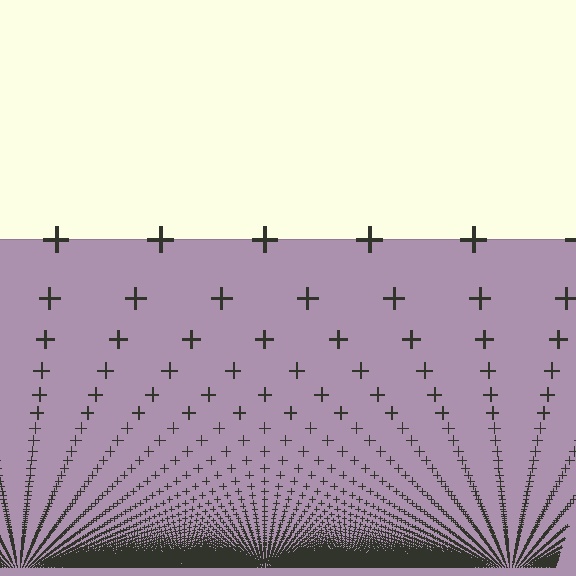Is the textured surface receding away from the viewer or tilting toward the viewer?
The surface appears to tilt toward the viewer. Texture elements get larger and sparser toward the top.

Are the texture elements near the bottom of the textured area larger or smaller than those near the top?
Smaller. The gradient is inverted — elements near the bottom are smaller and denser.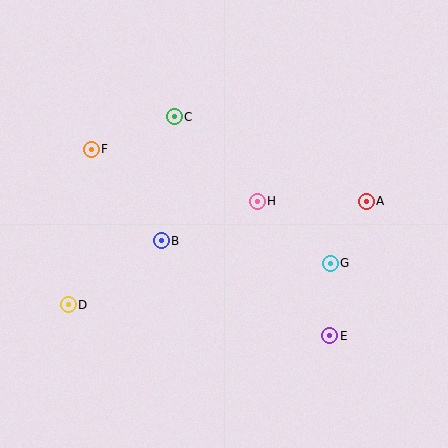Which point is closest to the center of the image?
Point H at (257, 201) is closest to the center.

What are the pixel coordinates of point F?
Point F is at (91, 149).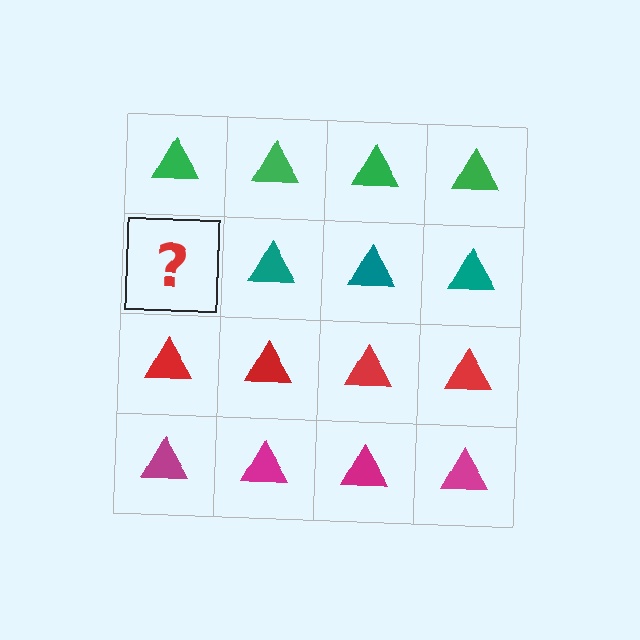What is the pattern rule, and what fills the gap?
The rule is that each row has a consistent color. The gap should be filled with a teal triangle.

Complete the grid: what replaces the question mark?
The question mark should be replaced with a teal triangle.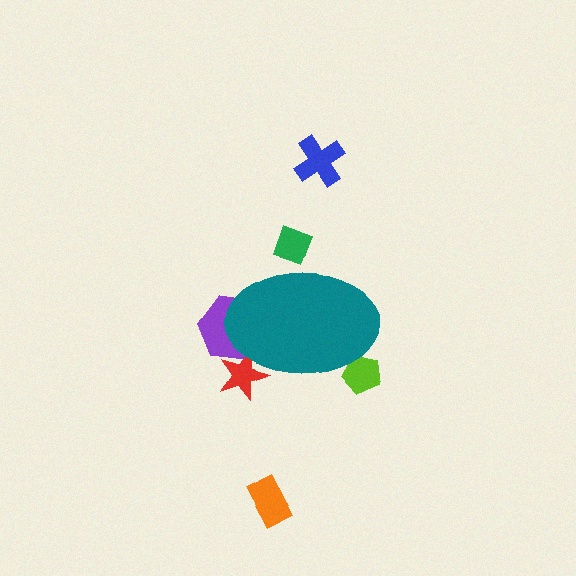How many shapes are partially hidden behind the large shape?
4 shapes are partially hidden.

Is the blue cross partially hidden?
No, the blue cross is fully visible.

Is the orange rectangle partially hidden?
No, the orange rectangle is fully visible.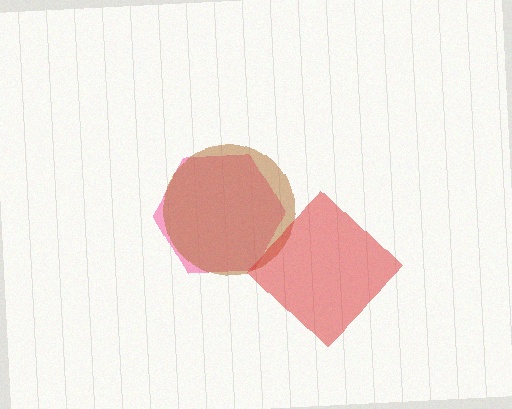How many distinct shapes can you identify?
There are 3 distinct shapes: a pink hexagon, a brown circle, a red diamond.